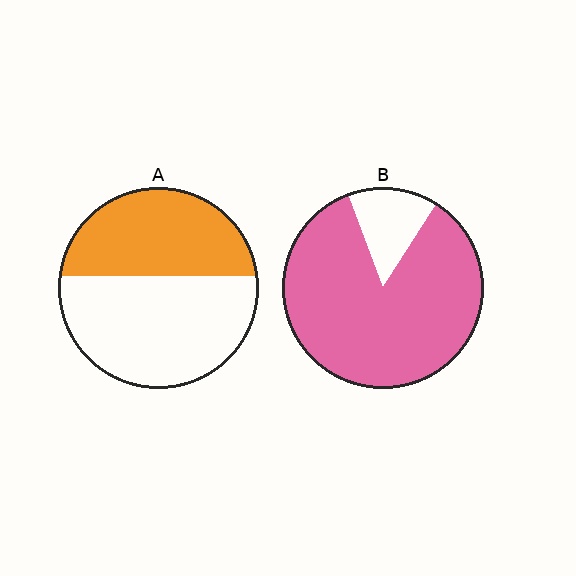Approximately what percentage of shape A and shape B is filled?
A is approximately 40% and B is approximately 85%.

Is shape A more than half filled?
No.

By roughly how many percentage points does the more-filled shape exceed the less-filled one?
By roughly 45 percentage points (B over A).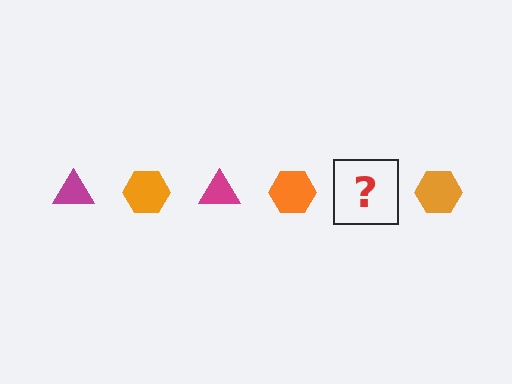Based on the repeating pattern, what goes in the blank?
The blank should be a magenta triangle.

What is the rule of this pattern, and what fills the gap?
The rule is that the pattern alternates between magenta triangle and orange hexagon. The gap should be filled with a magenta triangle.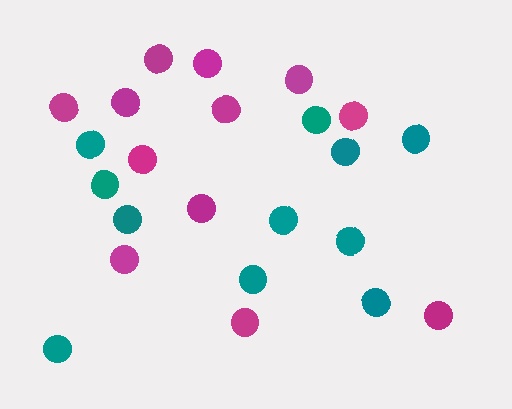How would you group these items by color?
There are 2 groups: one group of teal circles (11) and one group of magenta circles (12).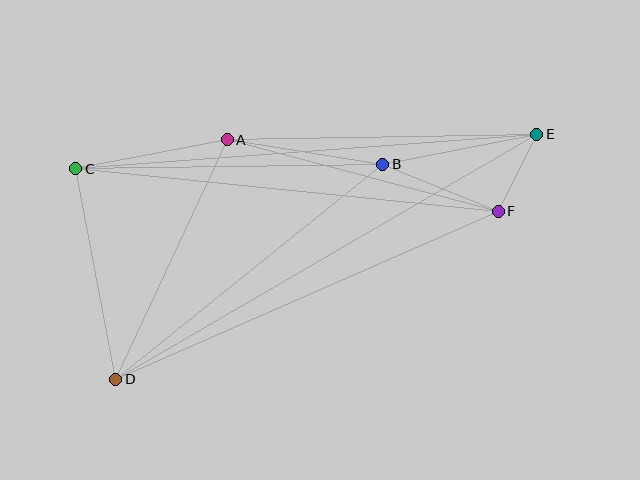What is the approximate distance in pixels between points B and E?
The distance between B and E is approximately 157 pixels.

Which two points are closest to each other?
Points E and F are closest to each other.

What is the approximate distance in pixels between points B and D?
The distance between B and D is approximately 343 pixels.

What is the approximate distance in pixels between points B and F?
The distance between B and F is approximately 125 pixels.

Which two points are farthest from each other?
Points D and E are farthest from each other.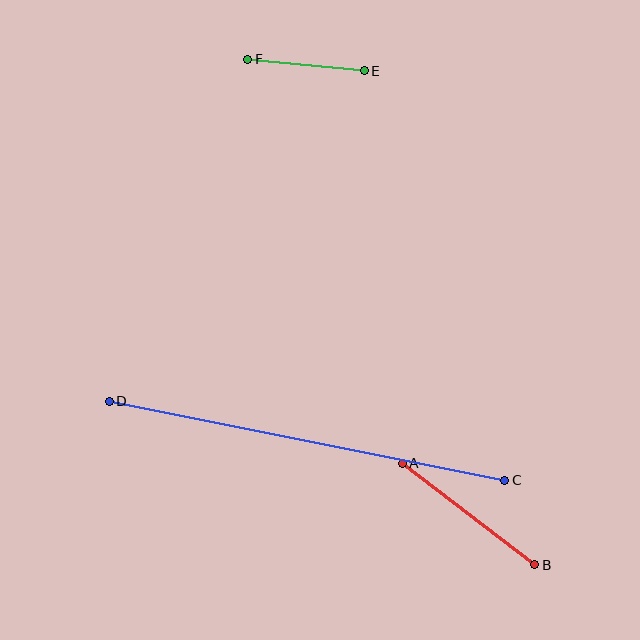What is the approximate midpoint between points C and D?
The midpoint is at approximately (307, 441) pixels.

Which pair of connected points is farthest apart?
Points C and D are farthest apart.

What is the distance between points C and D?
The distance is approximately 403 pixels.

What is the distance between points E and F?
The distance is approximately 117 pixels.